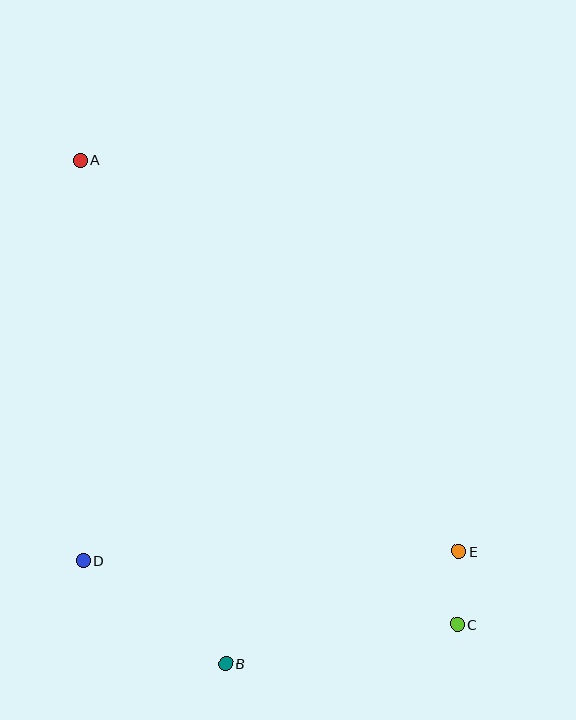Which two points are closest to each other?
Points C and E are closest to each other.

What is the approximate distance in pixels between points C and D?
The distance between C and D is approximately 379 pixels.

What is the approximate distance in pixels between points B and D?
The distance between B and D is approximately 176 pixels.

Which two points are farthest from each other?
Points A and C are farthest from each other.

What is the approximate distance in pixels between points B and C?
The distance between B and C is approximately 235 pixels.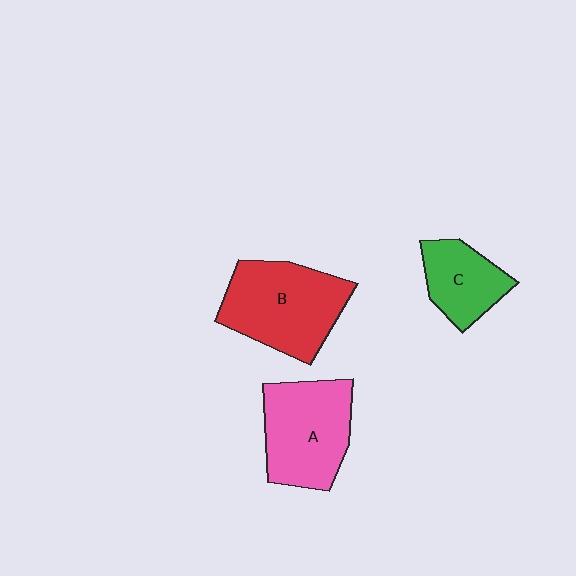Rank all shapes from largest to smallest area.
From largest to smallest: B (red), A (pink), C (green).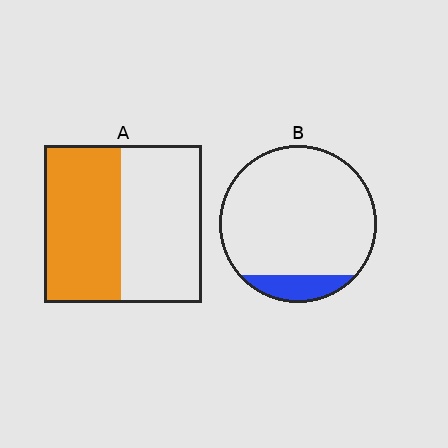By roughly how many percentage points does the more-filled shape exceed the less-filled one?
By roughly 35 percentage points (A over B).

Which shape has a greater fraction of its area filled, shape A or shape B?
Shape A.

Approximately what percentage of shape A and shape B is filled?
A is approximately 50% and B is approximately 10%.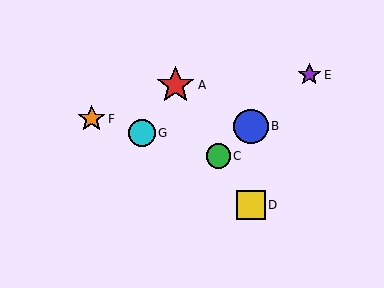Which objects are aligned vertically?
Objects B, D are aligned vertically.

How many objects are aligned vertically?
2 objects (B, D) are aligned vertically.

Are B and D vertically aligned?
Yes, both are at x≈251.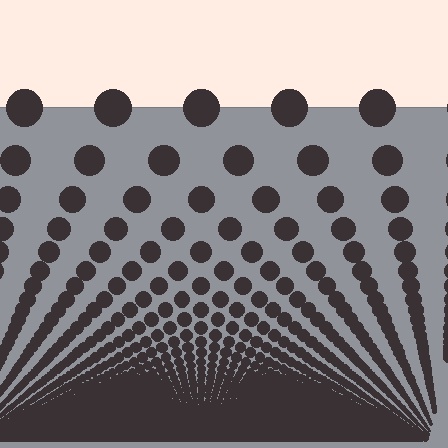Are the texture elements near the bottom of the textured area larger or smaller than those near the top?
Smaller. The gradient is inverted — elements near the bottom are smaller and denser.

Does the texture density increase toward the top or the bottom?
Density increases toward the bottom.